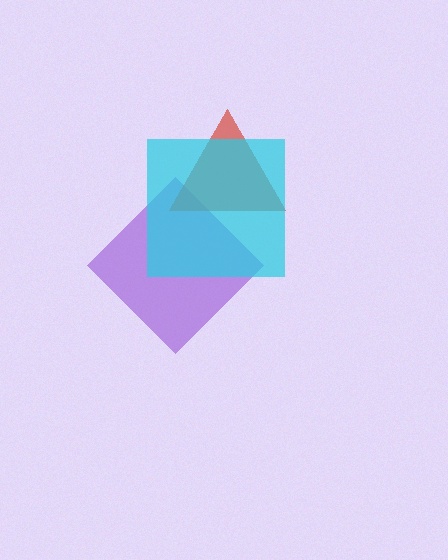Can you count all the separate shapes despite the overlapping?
Yes, there are 3 separate shapes.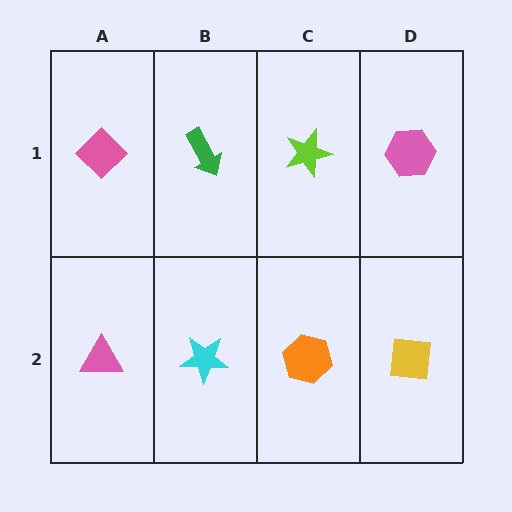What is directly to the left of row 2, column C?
A cyan star.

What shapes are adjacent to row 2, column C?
A lime star (row 1, column C), a cyan star (row 2, column B), a yellow square (row 2, column D).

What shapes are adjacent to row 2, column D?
A pink hexagon (row 1, column D), an orange hexagon (row 2, column C).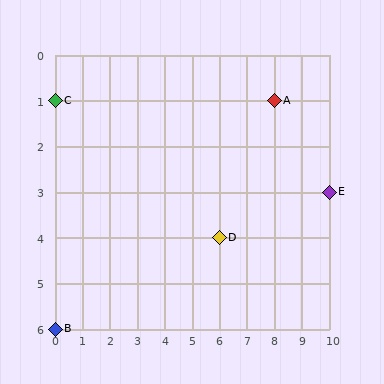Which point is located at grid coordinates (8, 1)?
Point A is at (8, 1).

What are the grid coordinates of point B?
Point B is at grid coordinates (0, 6).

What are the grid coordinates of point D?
Point D is at grid coordinates (6, 4).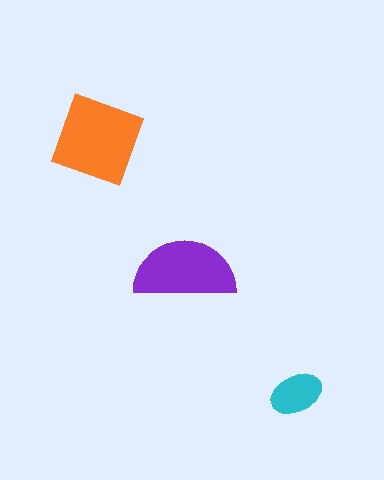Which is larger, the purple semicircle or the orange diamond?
The orange diamond.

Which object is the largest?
The orange diamond.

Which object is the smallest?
The cyan ellipse.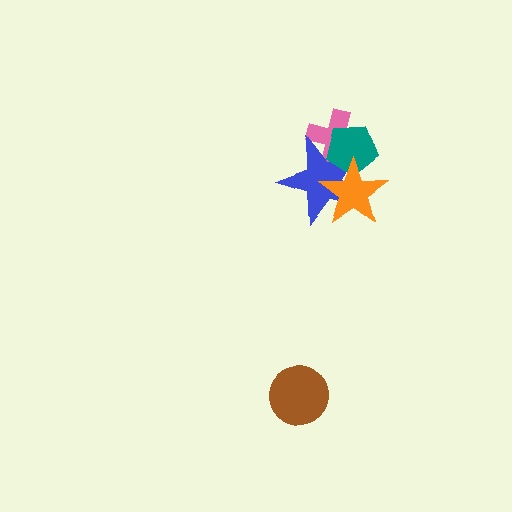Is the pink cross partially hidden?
Yes, it is partially covered by another shape.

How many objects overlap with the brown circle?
0 objects overlap with the brown circle.